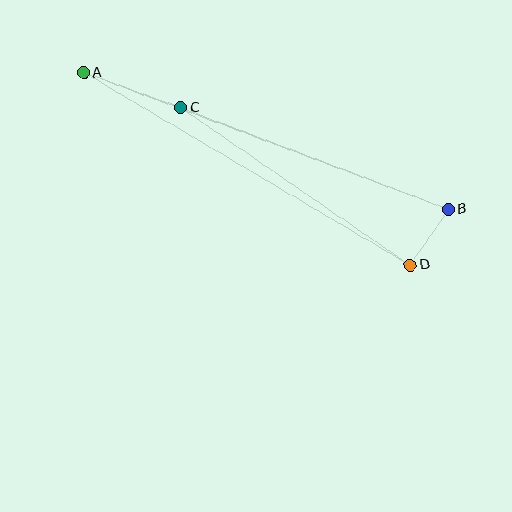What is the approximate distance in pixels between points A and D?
The distance between A and D is approximately 379 pixels.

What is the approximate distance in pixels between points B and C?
The distance between B and C is approximately 286 pixels.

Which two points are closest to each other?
Points B and D are closest to each other.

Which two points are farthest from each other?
Points A and B are farthest from each other.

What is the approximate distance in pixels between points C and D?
The distance between C and D is approximately 278 pixels.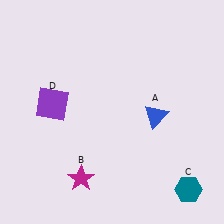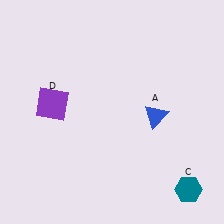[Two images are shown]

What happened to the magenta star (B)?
The magenta star (B) was removed in Image 2. It was in the bottom-left area of Image 1.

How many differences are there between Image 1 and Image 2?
There is 1 difference between the two images.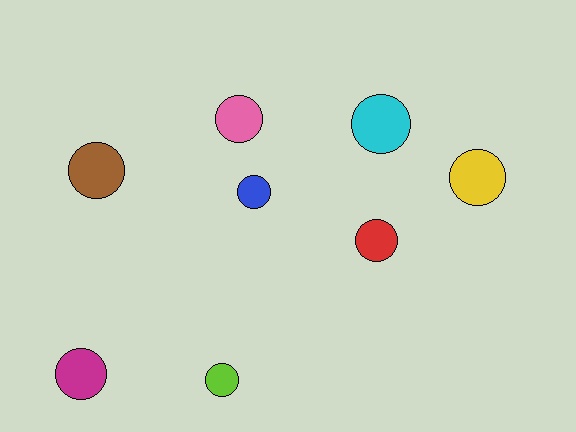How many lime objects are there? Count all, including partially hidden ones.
There is 1 lime object.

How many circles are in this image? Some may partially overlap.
There are 8 circles.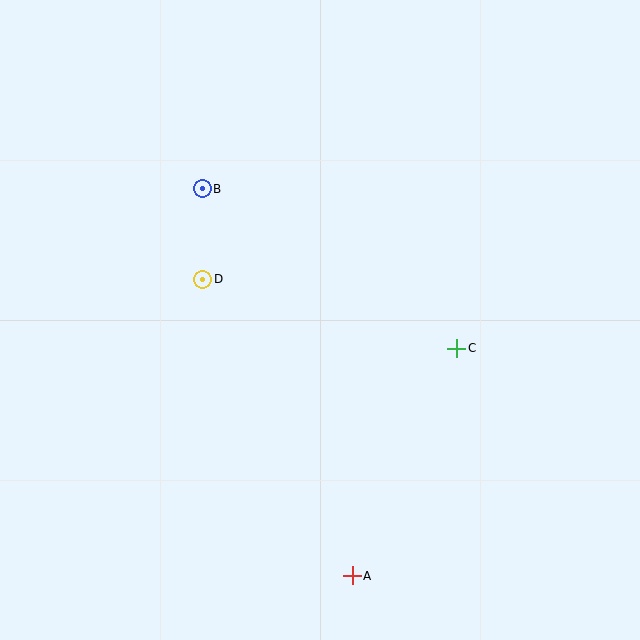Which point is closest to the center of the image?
Point D at (203, 279) is closest to the center.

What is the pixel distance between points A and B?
The distance between A and B is 415 pixels.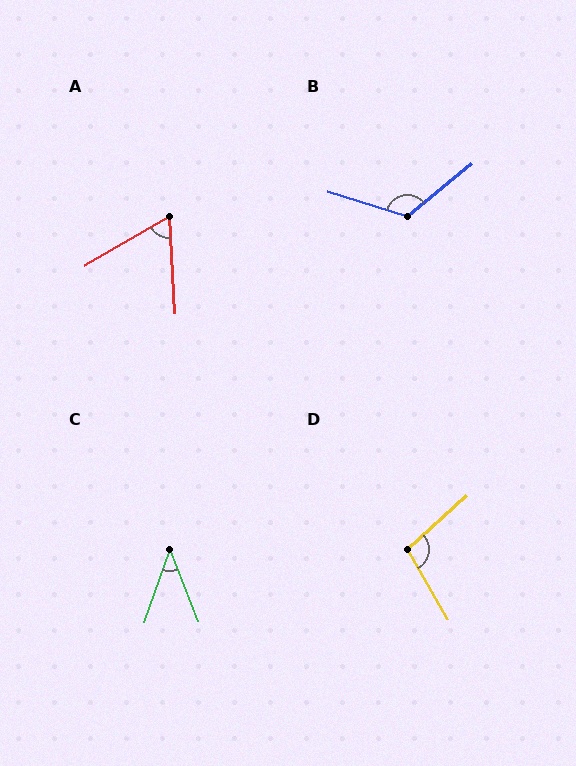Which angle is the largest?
B, at approximately 124 degrees.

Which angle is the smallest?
C, at approximately 40 degrees.